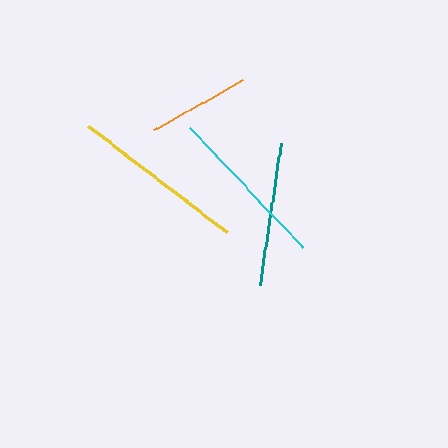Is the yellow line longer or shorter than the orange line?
The yellow line is longer than the orange line.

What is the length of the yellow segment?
The yellow segment is approximately 175 pixels long.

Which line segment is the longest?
The yellow line is the longest at approximately 175 pixels.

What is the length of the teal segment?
The teal segment is approximately 143 pixels long.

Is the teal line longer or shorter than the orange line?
The teal line is longer than the orange line.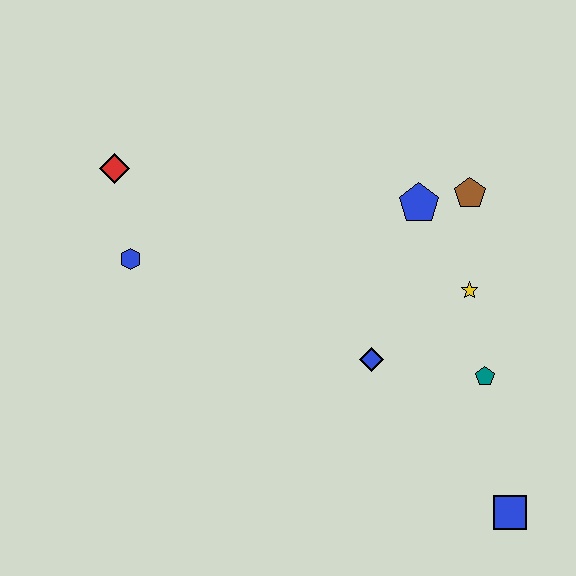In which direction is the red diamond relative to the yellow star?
The red diamond is to the left of the yellow star.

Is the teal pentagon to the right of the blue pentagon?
Yes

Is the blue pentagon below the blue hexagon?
No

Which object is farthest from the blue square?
The red diamond is farthest from the blue square.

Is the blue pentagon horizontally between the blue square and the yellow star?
No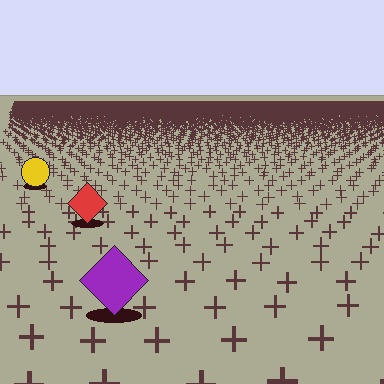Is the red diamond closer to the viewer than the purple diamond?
No. The purple diamond is closer — you can tell from the texture gradient: the ground texture is coarser near it.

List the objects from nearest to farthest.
From nearest to farthest: the purple diamond, the red diamond, the yellow circle.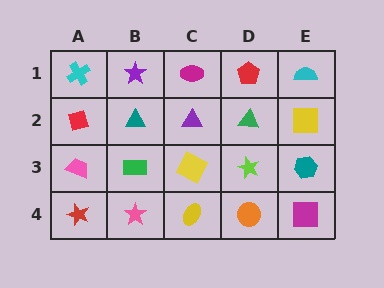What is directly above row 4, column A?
A pink trapezoid.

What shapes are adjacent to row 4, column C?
A yellow square (row 3, column C), a pink star (row 4, column B), an orange circle (row 4, column D).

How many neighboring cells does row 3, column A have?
3.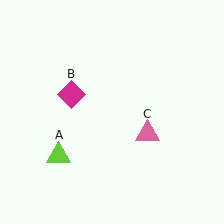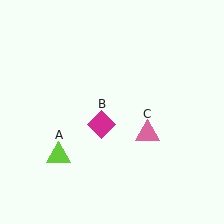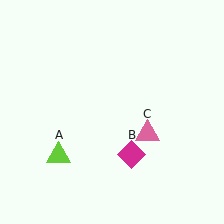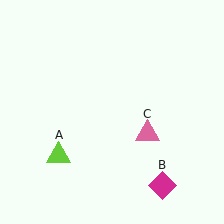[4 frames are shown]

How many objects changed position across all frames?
1 object changed position: magenta diamond (object B).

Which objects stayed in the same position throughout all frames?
Lime triangle (object A) and pink triangle (object C) remained stationary.